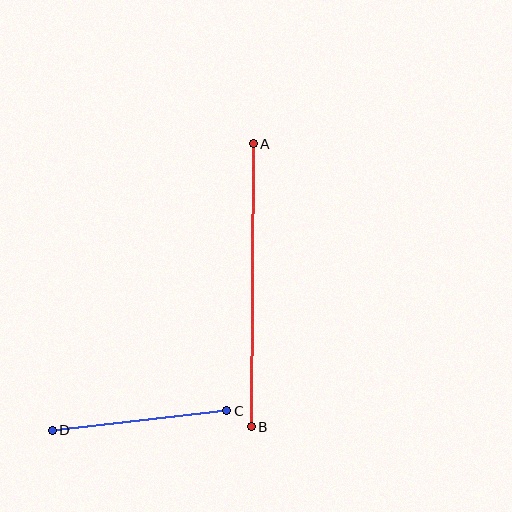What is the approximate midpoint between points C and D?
The midpoint is at approximately (139, 421) pixels.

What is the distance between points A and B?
The distance is approximately 283 pixels.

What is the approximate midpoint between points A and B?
The midpoint is at approximately (252, 285) pixels.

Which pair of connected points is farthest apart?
Points A and B are farthest apart.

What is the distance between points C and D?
The distance is approximately 176 pixels.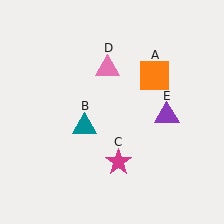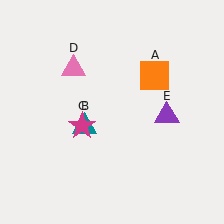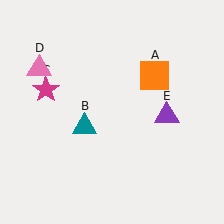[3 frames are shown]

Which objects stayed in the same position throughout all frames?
Orange square (object A) and teal triangle (object B) and purple triangle (object E) remained stationary.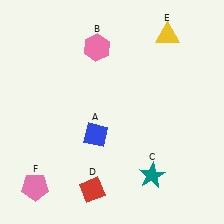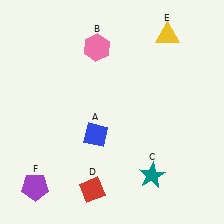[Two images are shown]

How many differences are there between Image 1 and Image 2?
There is 1 difference between the two images.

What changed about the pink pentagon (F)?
In Image 1, F is pink. In Image 2, it changed to purple.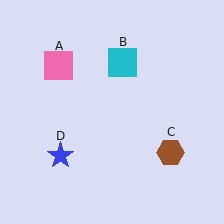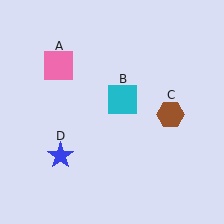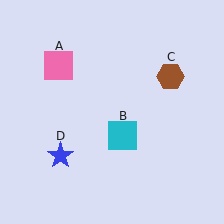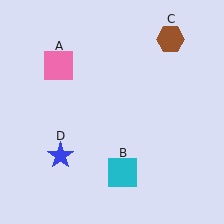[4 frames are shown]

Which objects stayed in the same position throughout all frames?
Pink square (object A) and blue star (object D) remained stationary.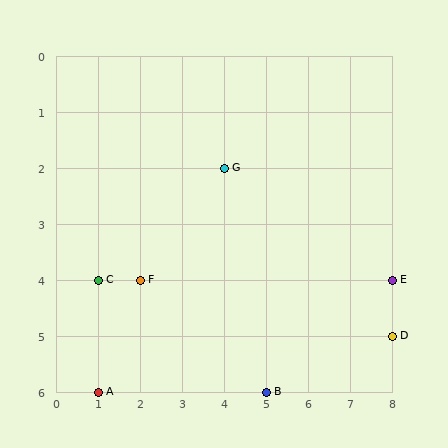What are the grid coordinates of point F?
Point F is at grid coordinates (2, 4).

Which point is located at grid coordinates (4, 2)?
Point G is at (4, 2).